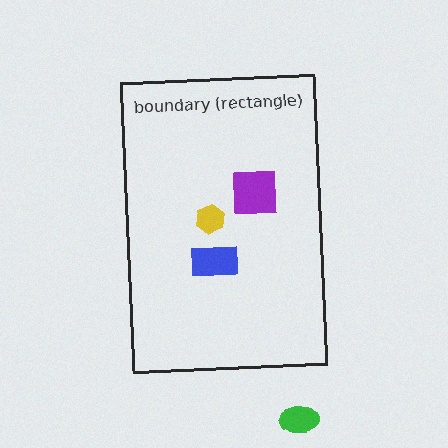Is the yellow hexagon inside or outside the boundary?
Inside.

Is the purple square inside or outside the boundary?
Inside.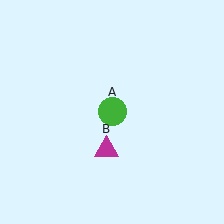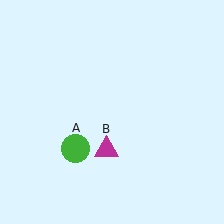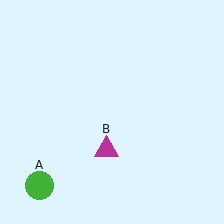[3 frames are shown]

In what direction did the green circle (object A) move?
The green circle (object A) moved down and to the left.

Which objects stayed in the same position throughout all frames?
Magenta triangle (object B) remained stationary.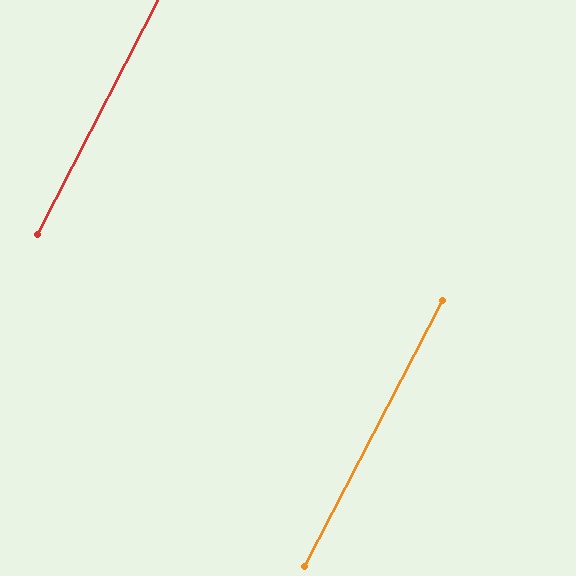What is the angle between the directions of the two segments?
Approximately 0 degrees.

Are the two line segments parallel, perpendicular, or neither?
Parallel — their directions differ by only 0.3°.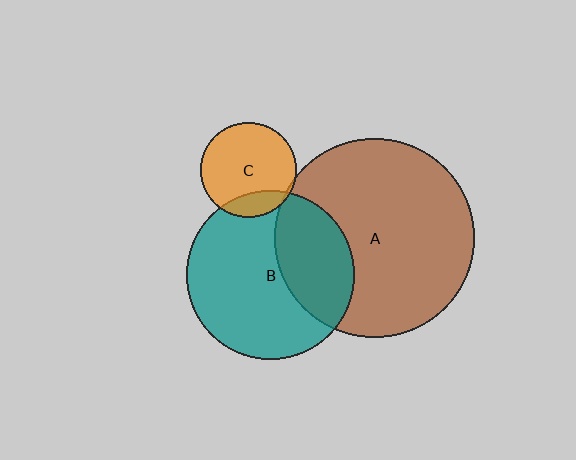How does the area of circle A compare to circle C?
Approximately 4.4 times.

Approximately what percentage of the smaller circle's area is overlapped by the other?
Approximately 35%.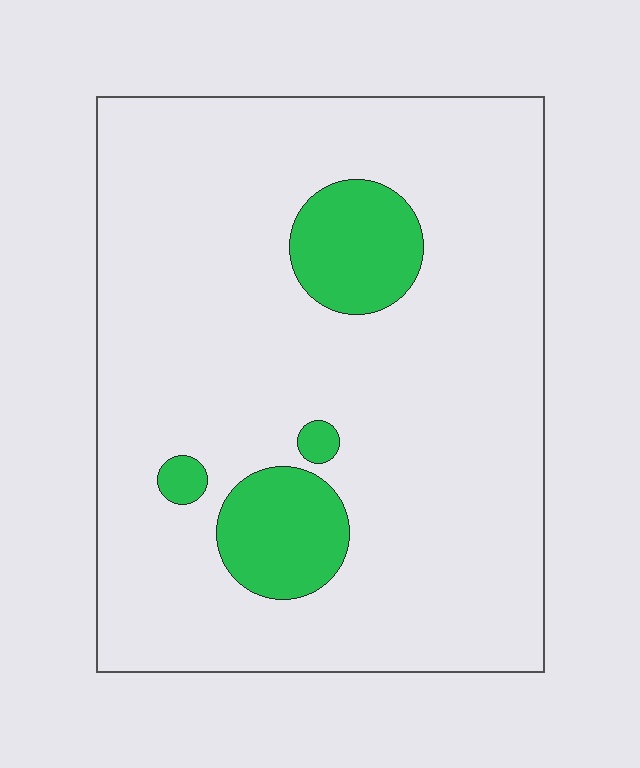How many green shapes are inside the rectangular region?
4.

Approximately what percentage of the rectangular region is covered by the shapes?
Approximately 10%.